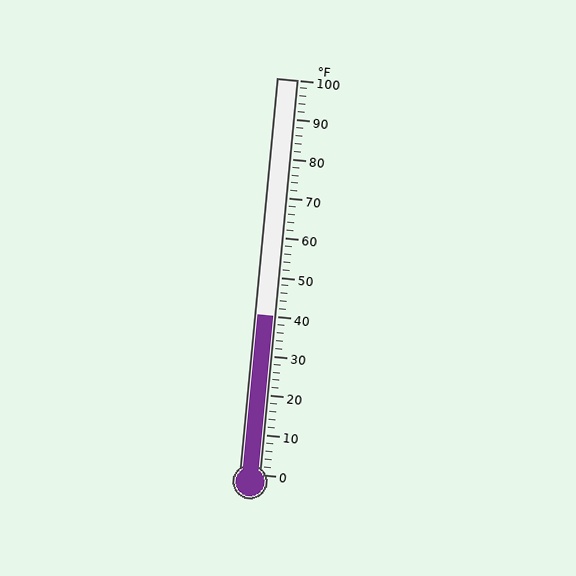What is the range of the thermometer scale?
The thermometer scale ranges from 0°F to 100°F.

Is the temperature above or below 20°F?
The temperature is above 20°F.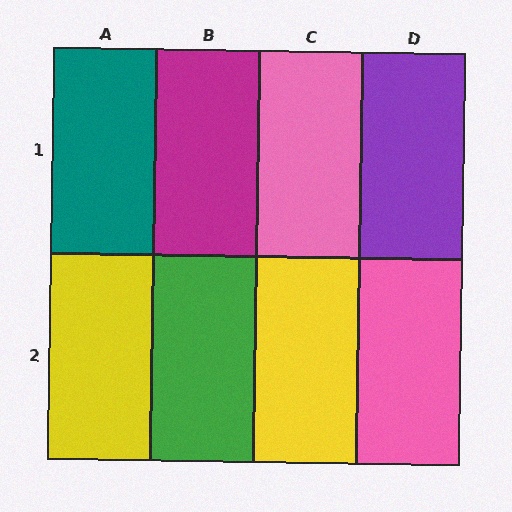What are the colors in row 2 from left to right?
Yellow, green, yellow, pink.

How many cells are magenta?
1 cell is magenta.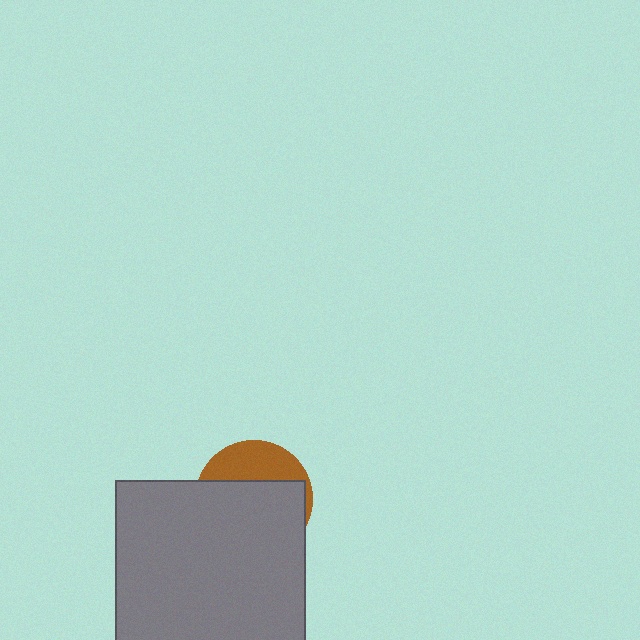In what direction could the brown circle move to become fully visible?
The brown circle could move up. That would shift it out from behind the gray square entirely.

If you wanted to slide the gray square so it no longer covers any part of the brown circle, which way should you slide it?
Slide it down — that is the most direct way to separate the two shapes.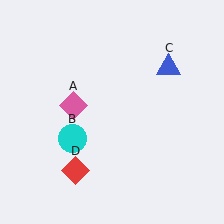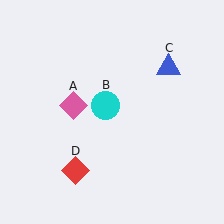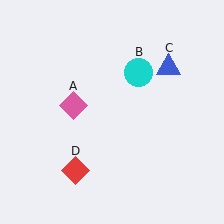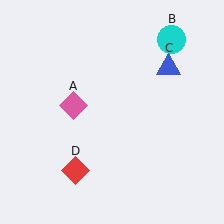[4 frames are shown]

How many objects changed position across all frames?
1 object changed position: cyan circle (object B).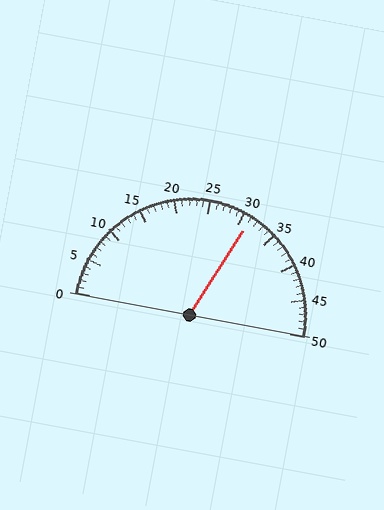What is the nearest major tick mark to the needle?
The nearest major tick mark is 30.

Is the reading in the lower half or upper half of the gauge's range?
The reading is in the upper half of the range (0 to 50).